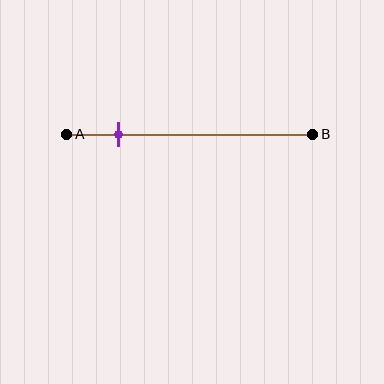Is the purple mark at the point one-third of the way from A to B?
No, the mark is at about 20% from A, not at the 33% one-third point.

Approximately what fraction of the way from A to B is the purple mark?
The purple mark is approximately 20% of the way from A to B.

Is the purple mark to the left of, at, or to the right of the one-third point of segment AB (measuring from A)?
The purple mark is to the left of the one-third point of segment AB.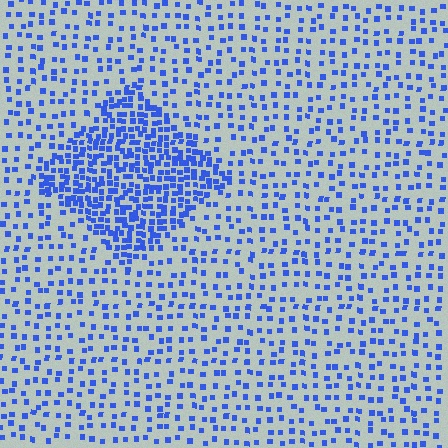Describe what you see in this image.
The image contains small blue elements arranged at two different densities. A diamond-shaped region is visible where the elements are more densely packed than the surrounding area.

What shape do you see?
I see a diamond.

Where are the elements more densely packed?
The elements are more densely packed inside the diamond boundary.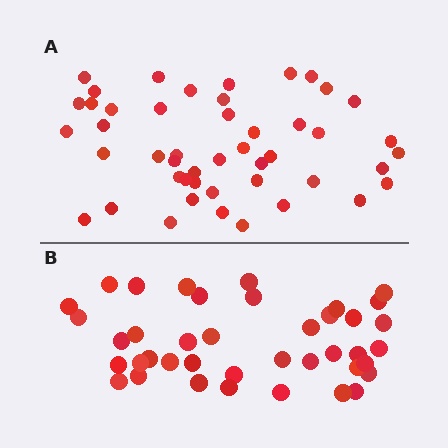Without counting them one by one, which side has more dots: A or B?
Region A (the top region) has more dots.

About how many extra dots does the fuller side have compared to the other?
Region A has roughly 8 or so more dots than region B.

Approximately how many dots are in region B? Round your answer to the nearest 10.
About 40 dots.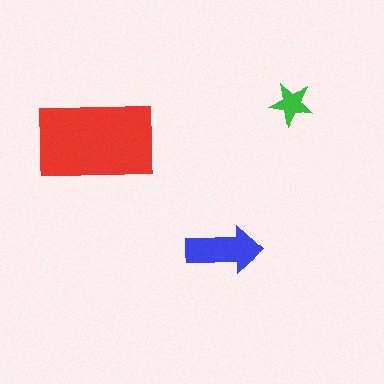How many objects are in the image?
There are 3 objects in the image.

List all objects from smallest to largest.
The green star, the blue arrow, the red rectangle.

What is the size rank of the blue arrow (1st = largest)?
2nd.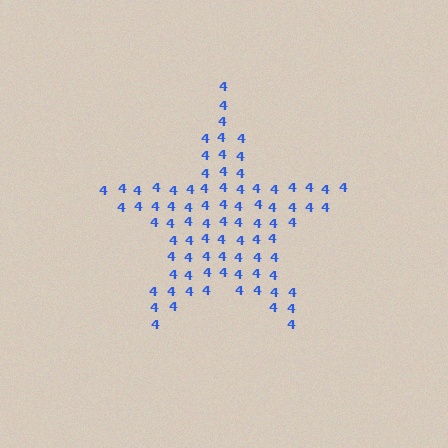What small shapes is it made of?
It is made of small digit 4's.